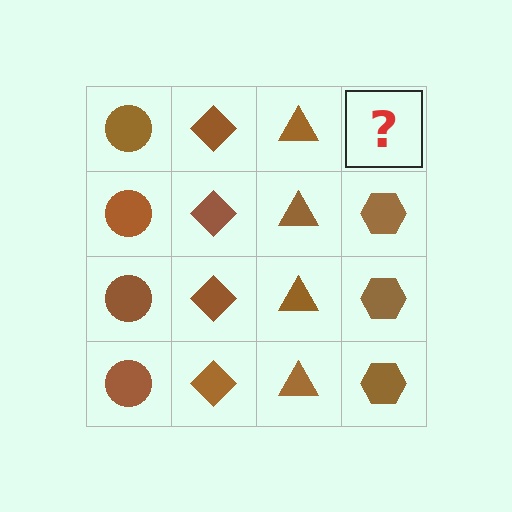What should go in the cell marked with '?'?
The missing cell should contain a brown hexagon.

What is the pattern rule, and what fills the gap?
The rule is that each column has a consistent shape. The gap should be filled with a brown hexagon.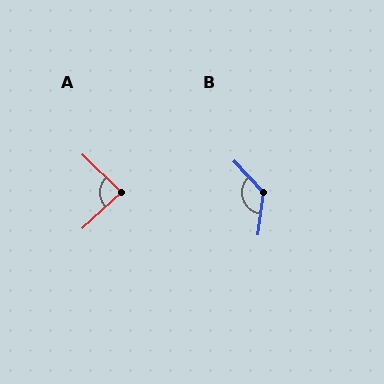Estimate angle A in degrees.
Approximately 87 degrees.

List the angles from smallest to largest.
A (87°), B (130°).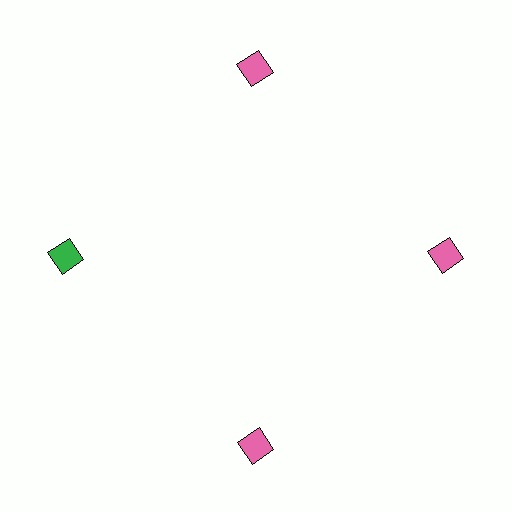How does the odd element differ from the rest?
It has a different color: green instead of pink.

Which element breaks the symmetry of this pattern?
The green diamond at roughly the 9 o'clock position breaks the symmetry. All other shapes are pink diamonds.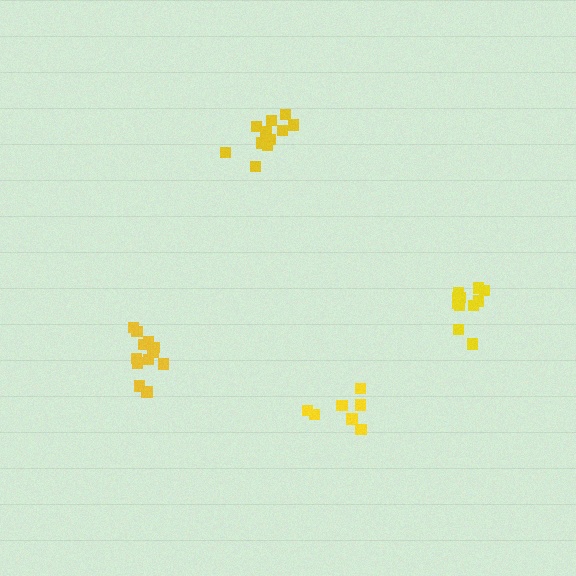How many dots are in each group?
Group 1: 11 dots, Group 2: 12 dots, Group 3: 7 dots, Group 4: 11 dots (41 total).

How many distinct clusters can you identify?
There are 4 distinct clusters.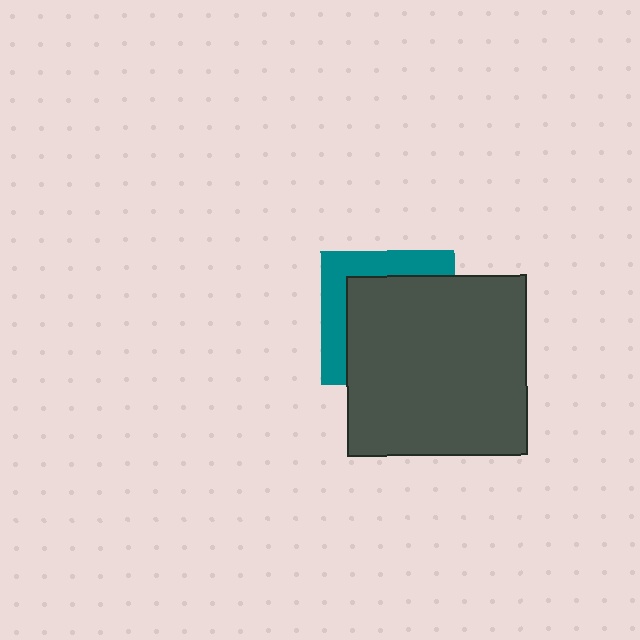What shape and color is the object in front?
The object in front is a dark gray square.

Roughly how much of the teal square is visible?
A small part of it is visible (roughly 33%).